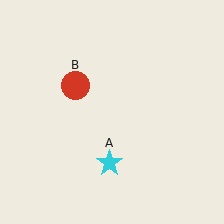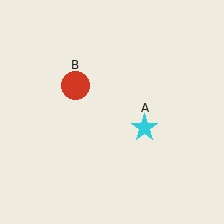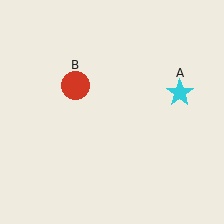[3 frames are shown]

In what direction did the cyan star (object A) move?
The cyan star (object A) moved up and to the right.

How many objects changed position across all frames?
1 object changed position: cyan star (object A).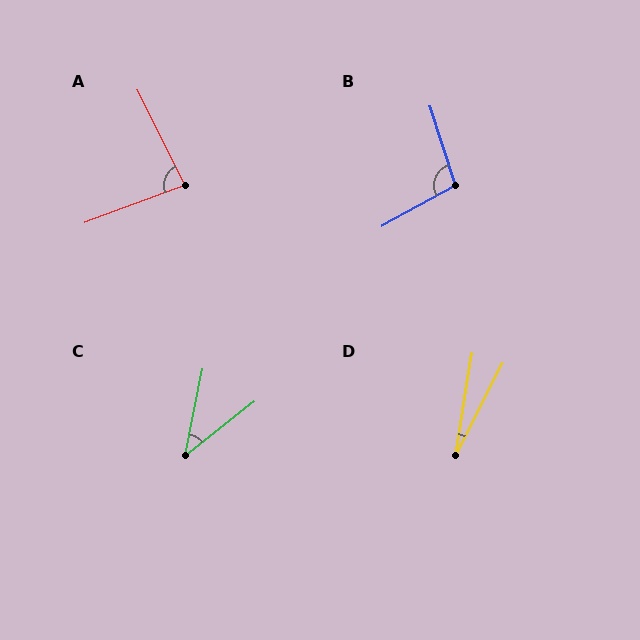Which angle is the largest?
B, at approximately 101 degrees.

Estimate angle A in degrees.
Approximately 84 degrees.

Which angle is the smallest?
D, at approximately 18 degrees.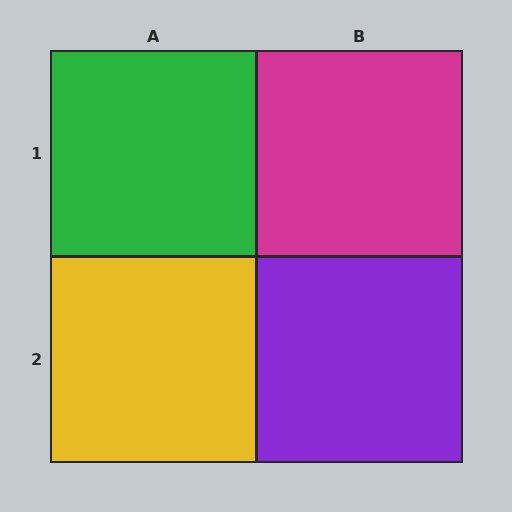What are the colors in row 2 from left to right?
Yellow, purple.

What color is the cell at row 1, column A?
Green.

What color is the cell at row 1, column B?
Magenta.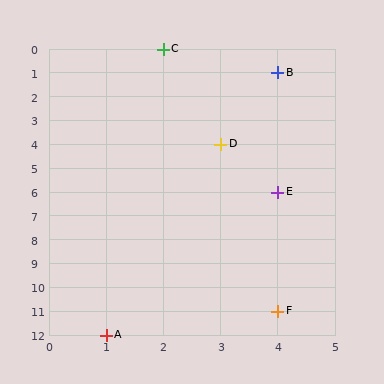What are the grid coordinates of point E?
Point E is at grid coordinates (4, 6).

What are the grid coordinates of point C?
Point C is at grid coordinates (2, 0).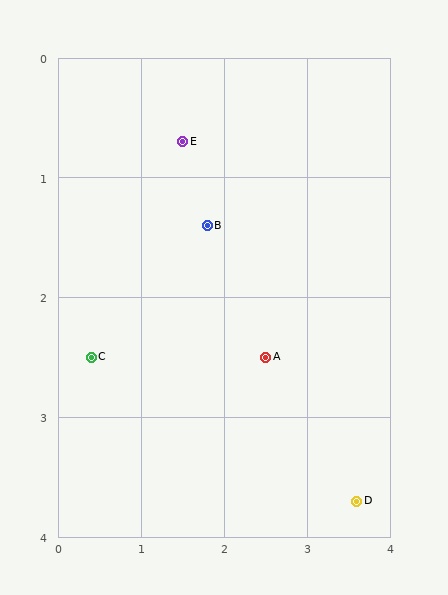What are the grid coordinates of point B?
Point B is at approximately (1.8, 1.4).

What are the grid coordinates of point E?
Point E is at approximately (1.5, 0.7).